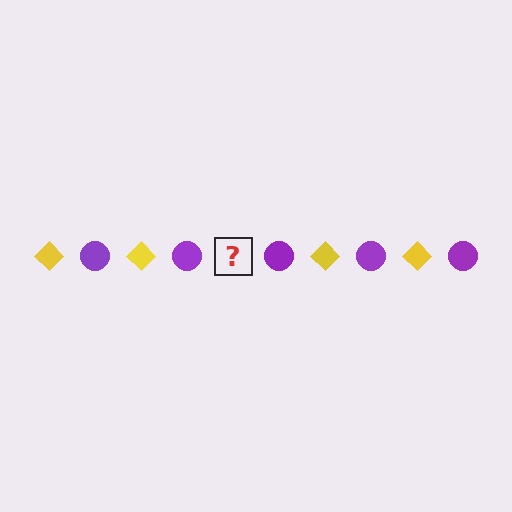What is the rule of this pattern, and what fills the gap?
The rule is that the pattern alternates between yellow diamond and purple circle. The gap should be filled with a yellow diamond.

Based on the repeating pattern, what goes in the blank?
The blank should be a yellow diamond.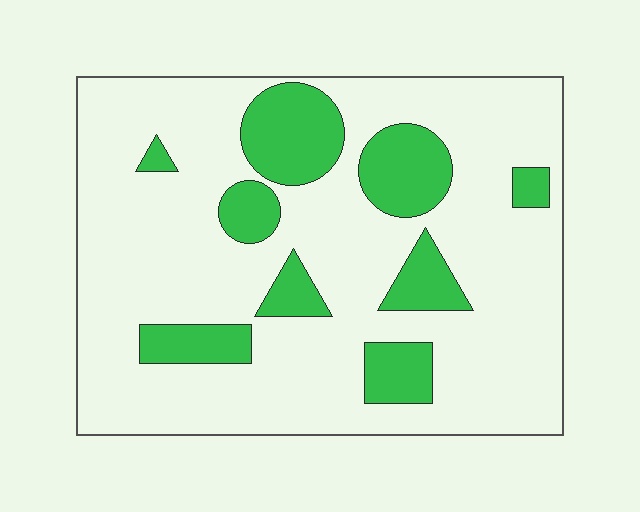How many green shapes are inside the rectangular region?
9.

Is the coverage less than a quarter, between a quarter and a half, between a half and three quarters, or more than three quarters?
Less than a quarter.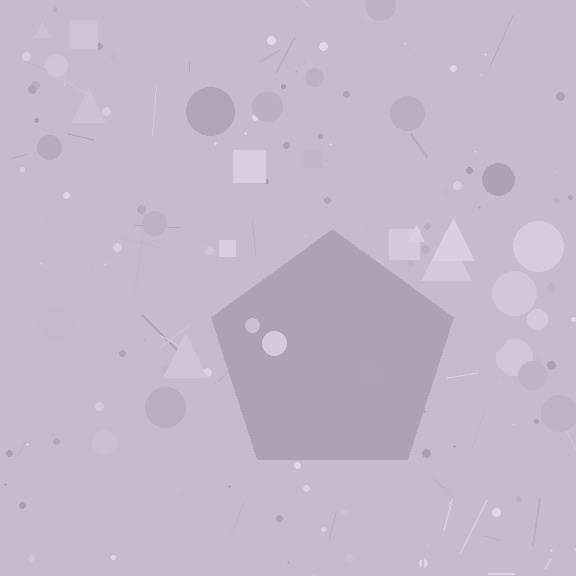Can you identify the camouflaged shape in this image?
The camouflaged shape is a pentagon.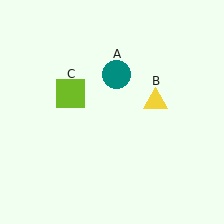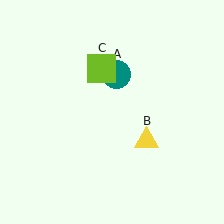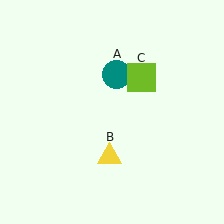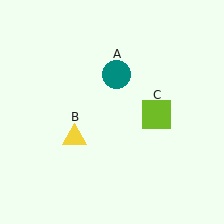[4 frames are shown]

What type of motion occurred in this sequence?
The yellow triangle (object B), lime square (object C) rotated clockwise around the center of the scene.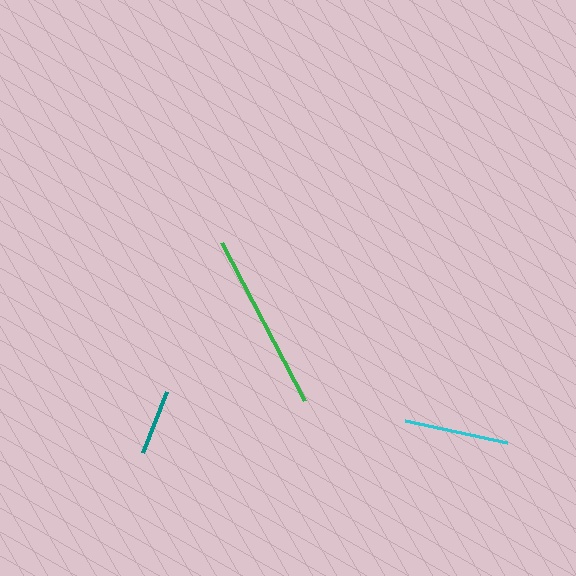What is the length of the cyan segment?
The cyan segment is approximately 104 pixels long.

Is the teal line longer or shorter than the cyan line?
The cyan line is longer than the teal line.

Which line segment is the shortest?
The teal line is the shortest at approximately 66 pixels.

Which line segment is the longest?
The green line is the longest at approximately 179 pixels.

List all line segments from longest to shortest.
From longest to shortest: green, cyan, teal.